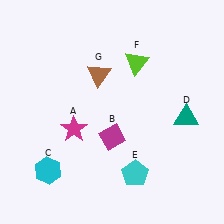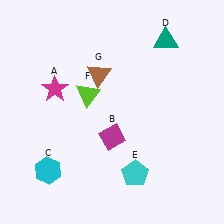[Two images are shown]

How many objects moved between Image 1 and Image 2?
3 objects moved between the two images.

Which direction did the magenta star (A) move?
The magenta star (A) moved up.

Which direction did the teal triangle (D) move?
The teal triangle (D) moved up.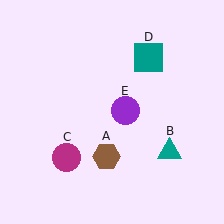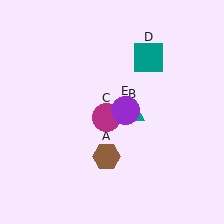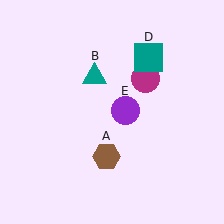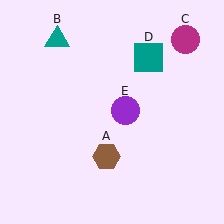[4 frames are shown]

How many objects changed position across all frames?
2 objects changed position: teal triangle (object B), magenta circle (object C).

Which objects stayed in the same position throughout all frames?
Brown hexagon (object A) and teal square (object D) and purple circle (object E) remained stationary.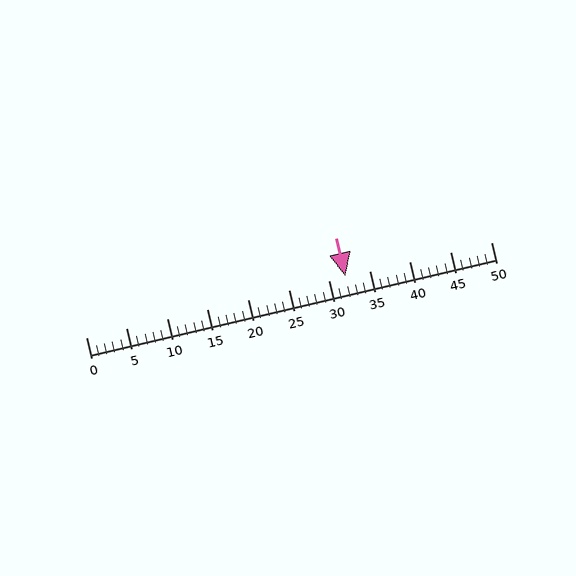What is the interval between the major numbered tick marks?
The major tick marks are spaced 5 units apart.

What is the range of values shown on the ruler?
The ruler shows values from 0 to 50.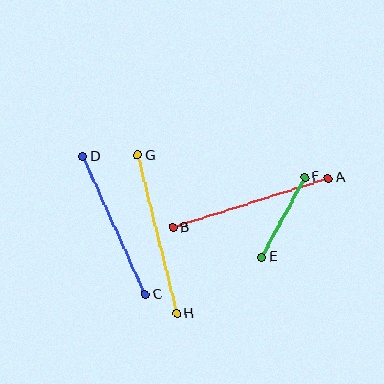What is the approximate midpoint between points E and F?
The midpoint is at approximately (283, 217) pixels.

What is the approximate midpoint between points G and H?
The midpoint is at approximately (157, 234) pixels.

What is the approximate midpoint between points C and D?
The midpoint is at approximately (114, 226) pixels.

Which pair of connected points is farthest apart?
Points G and H are farthest apart.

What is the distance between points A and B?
The distance is approximately 163 pixels.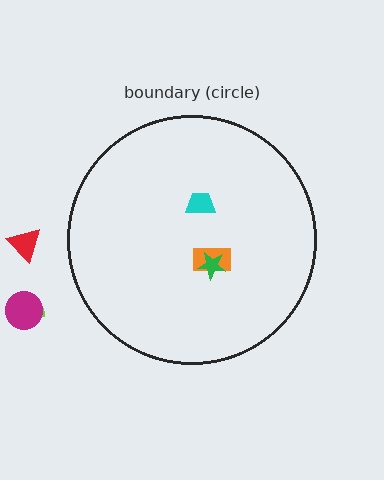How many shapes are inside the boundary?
3 inside, 3 outside.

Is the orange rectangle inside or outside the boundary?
Inside.